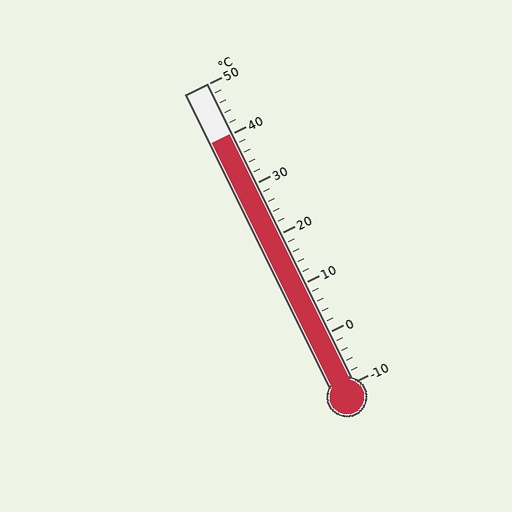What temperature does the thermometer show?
The thermometer shows approximately 40°C.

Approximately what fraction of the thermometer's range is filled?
The thermometer is filled to approximately 85% of its range.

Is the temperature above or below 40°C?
The temperature is at 40°C.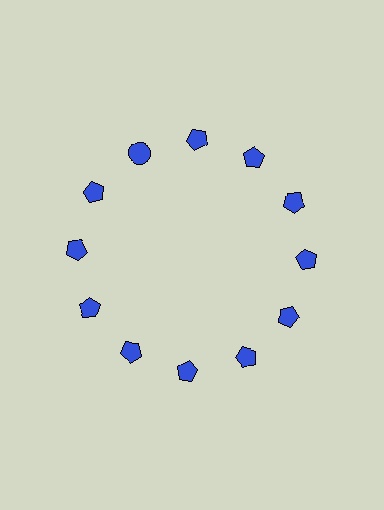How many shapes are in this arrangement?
There are 12 shapes arranged in a ring pattern.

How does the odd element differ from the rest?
It has a different shape: circle instead of pentagon.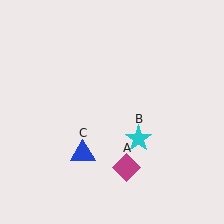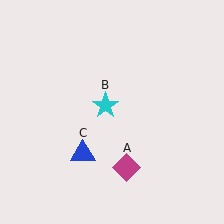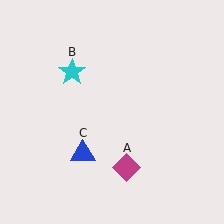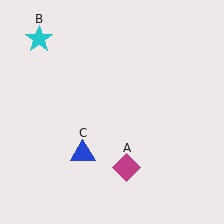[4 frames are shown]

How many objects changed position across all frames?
1 object changed position: cyan star (object B).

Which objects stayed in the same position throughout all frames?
Magenta diamond (object A) and blue triangle (object C) remained stationary.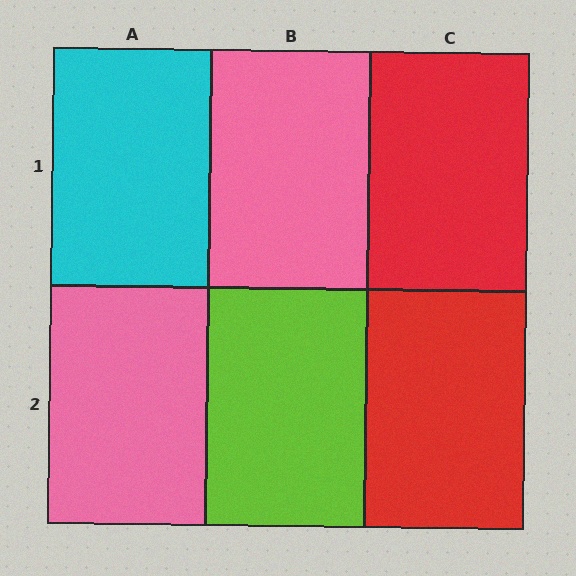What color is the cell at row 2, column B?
Lime.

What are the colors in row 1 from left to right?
Cyan, pink, red.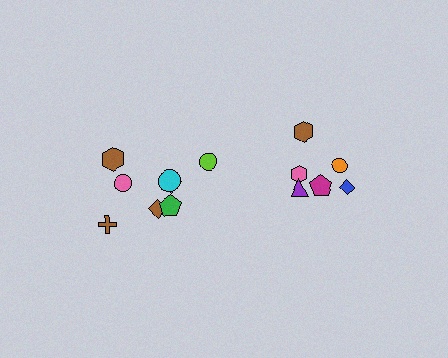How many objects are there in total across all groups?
There are 14 objects.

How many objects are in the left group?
There are 8 objects.